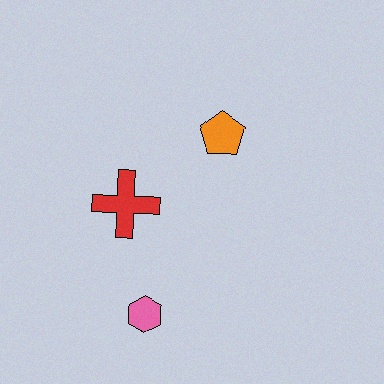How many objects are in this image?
There are 3 objects.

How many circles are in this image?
There are no circles.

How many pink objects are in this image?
There is 1 pink object.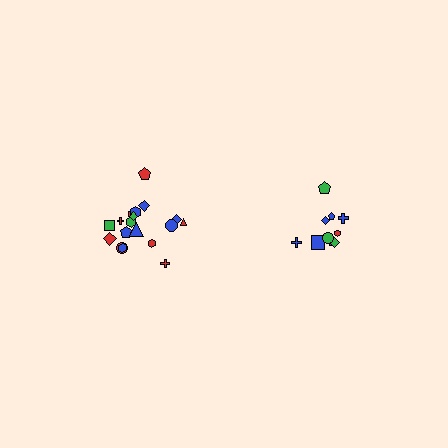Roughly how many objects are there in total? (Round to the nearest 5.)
Roughly 30 objects in total.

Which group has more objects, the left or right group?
The left group.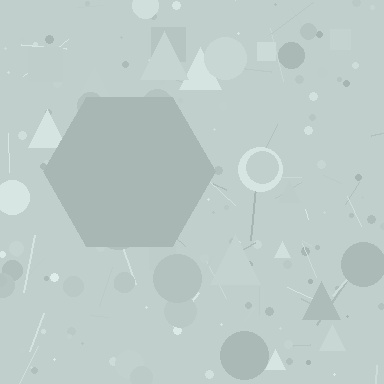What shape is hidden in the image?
A hexagon is hidden in the image.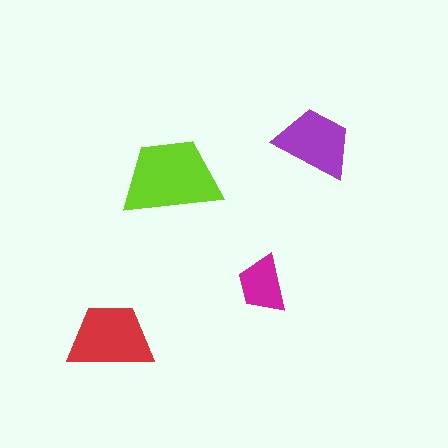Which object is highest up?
The purple trapezoid is topmost.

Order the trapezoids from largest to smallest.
the lime one, the red one, the purple one, the magenta one.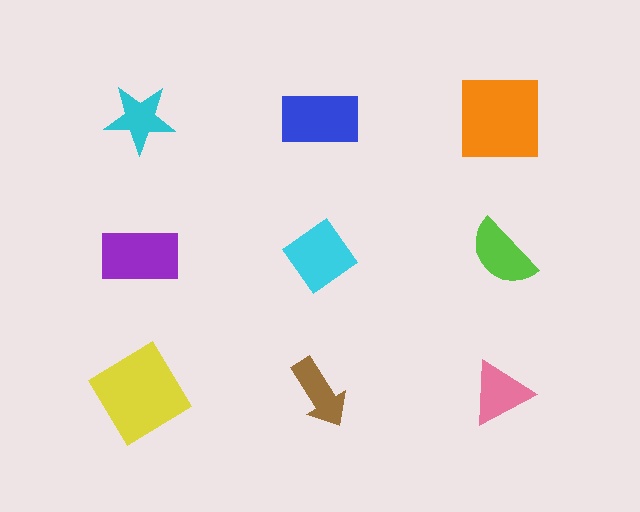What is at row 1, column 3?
An orange square.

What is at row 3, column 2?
A brown arrow.